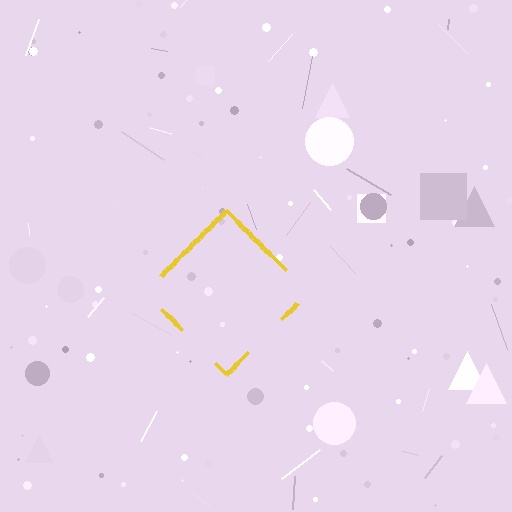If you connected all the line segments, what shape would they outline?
They would outline a diamond.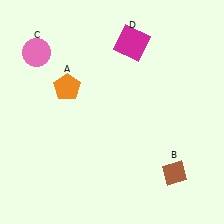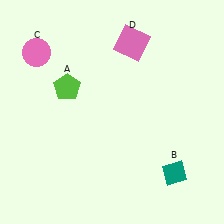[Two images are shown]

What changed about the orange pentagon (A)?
In Image 1, A is orange. In Image 2, it changed to lime.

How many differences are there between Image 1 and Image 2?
There are 3 differences between the two images.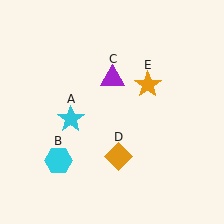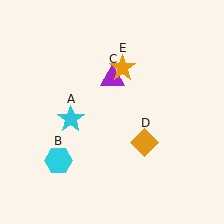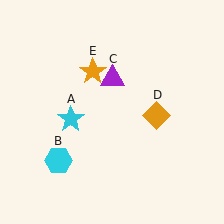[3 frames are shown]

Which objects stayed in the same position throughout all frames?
Cyan star (object A) and cyan hexagon (object B) and purple triangle (object C) remained stationary.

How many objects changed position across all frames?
2 objects changed position: orange diamond (object D), orange star (object E).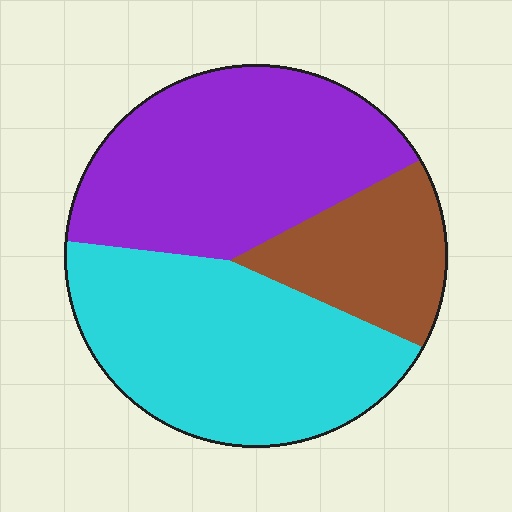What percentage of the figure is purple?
Purple covers roughly 40% of the figure.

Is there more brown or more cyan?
Cyan.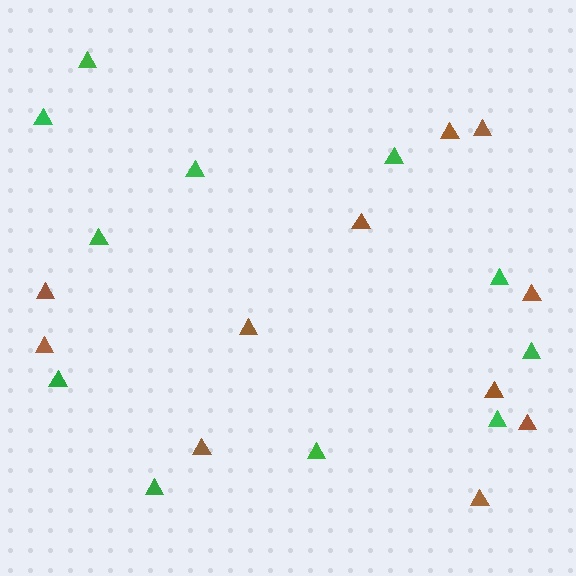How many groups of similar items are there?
There are 2 groups: one group of green triangles (11) and one group of brown triangles (11).